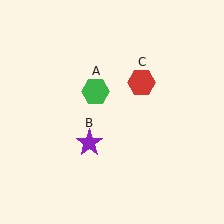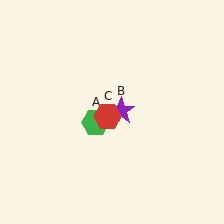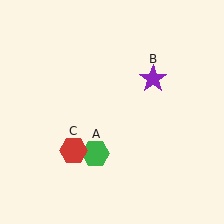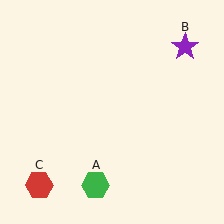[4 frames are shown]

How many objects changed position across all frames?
3 objects changed position: green hexagon (object A), purple star (object B), red hexagon (object C).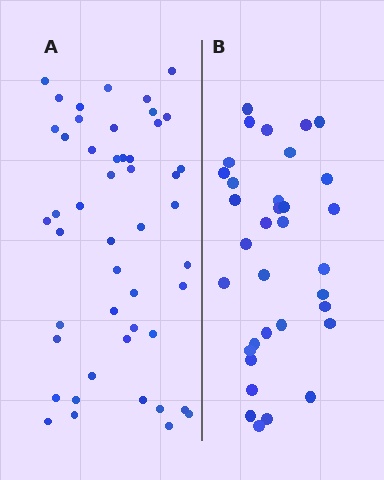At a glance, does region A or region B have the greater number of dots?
Region A (the left region) has more dots.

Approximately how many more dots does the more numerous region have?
Region A has approximately 15 more dots than region B.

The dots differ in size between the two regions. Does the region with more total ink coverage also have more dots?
No. Region B has more total ink coverage because its dots are larger, but region A actually contains more individual dots. Total area can be misleading — the number of items is what matters here.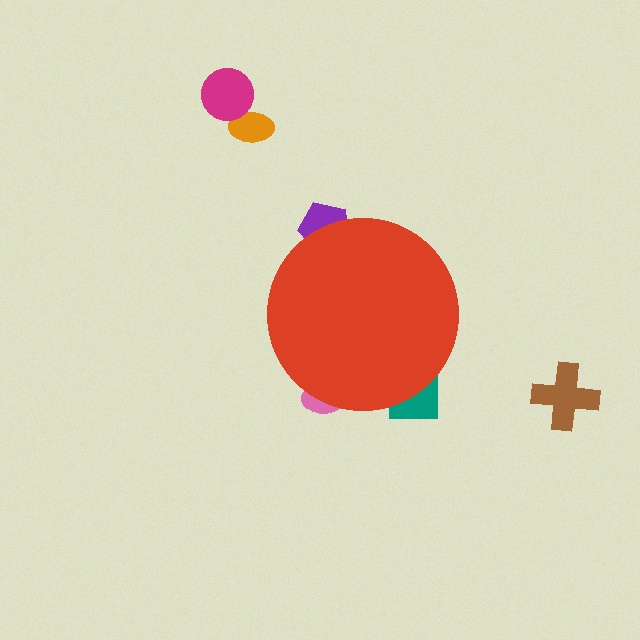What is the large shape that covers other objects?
A red circle.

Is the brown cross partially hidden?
No, the brown cross is fully visible.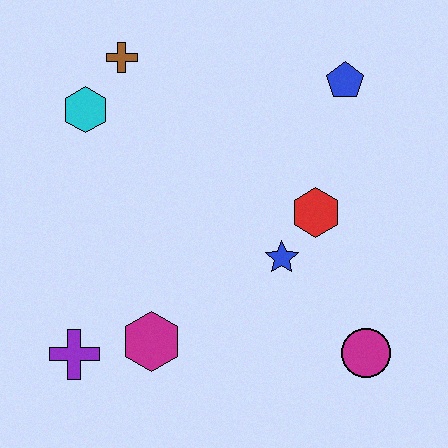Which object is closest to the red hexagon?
The blue star is closest to the red hexagon.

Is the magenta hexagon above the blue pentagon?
No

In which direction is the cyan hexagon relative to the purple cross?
The cyan hexagon is above the purple cross.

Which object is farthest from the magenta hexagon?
The blue pentagon is farthest from the magenta hexagon.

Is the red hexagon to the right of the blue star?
Yes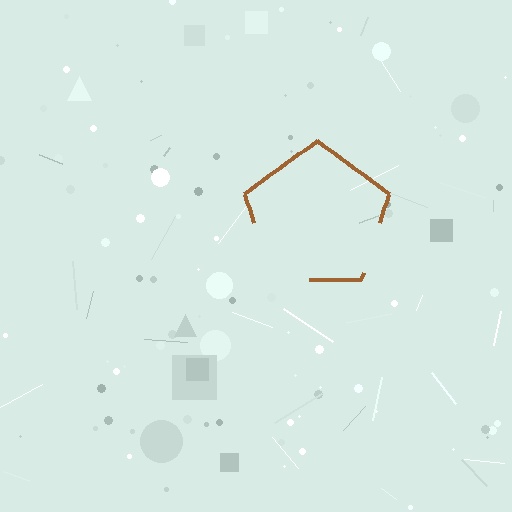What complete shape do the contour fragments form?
The contour fragments form a pentagon.